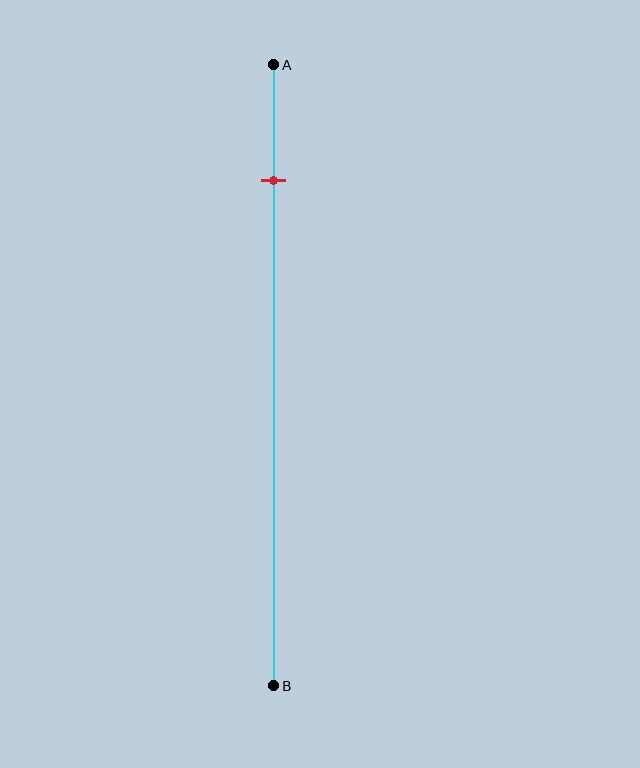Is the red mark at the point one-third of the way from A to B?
No, the mark is at about 20% from A, not at the 33% one-third point.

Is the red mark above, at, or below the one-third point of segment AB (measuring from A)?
The red mark is above the one-third point of segment AB.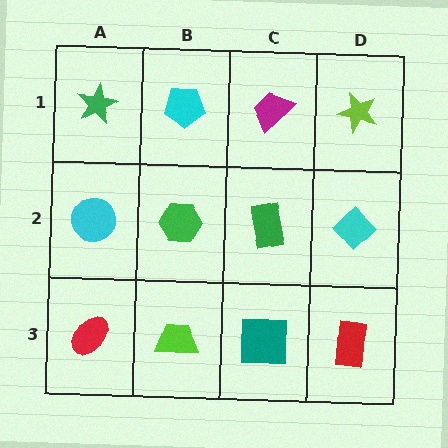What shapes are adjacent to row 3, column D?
A cyan diamond (row 2, column D), a teal square (row 3, column C).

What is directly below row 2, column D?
A red rectangle.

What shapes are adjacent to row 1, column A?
A cyan circle (row 2, column A), a cyan pentagon (row 1, column B).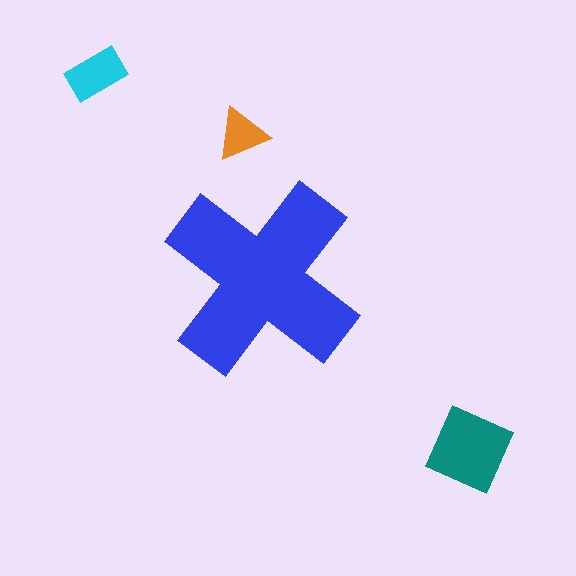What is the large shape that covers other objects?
A blue cross.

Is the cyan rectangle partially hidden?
No, the cyan rectangle is fully visible.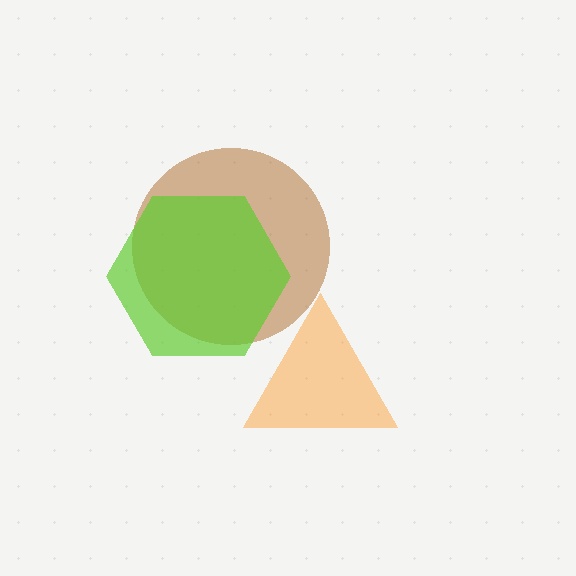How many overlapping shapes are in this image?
There are 3 overlapping shapes in the image.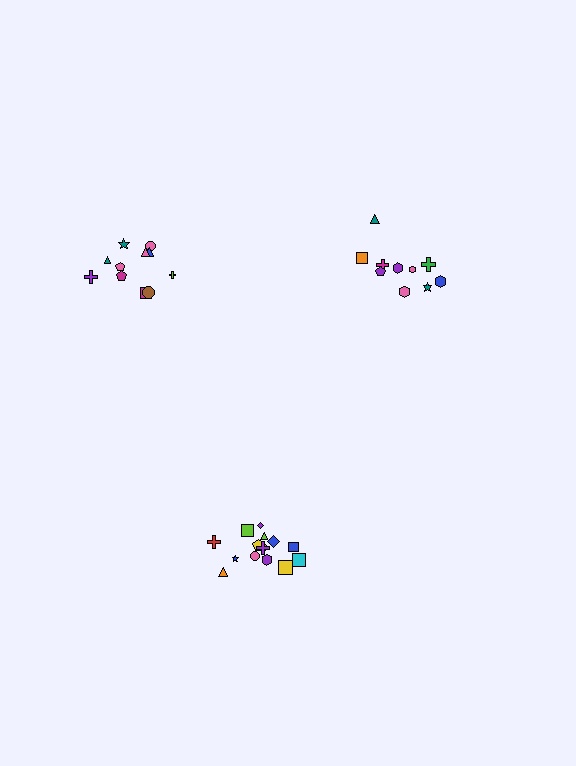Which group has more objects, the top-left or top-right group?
The top-left group.